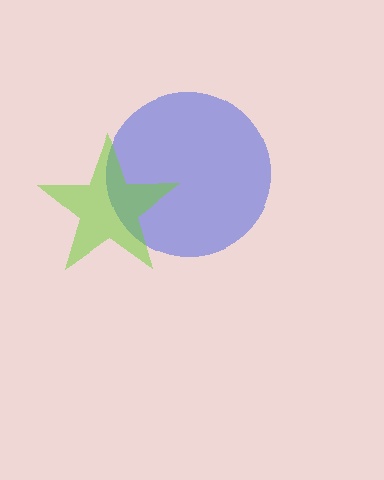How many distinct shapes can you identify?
There are 2 distinct shapes: a blue circle, a lime star.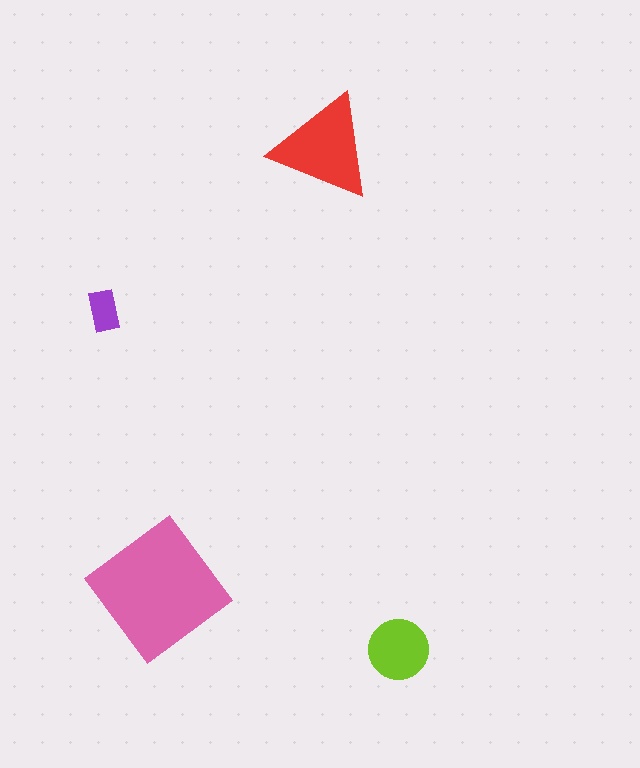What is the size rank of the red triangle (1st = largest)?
2nd.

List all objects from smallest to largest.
The purple rectangle, the lime circle, the red triangle, the pink diamond.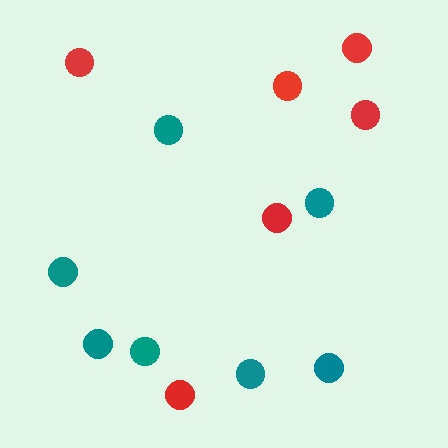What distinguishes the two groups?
There are 2 groups: one group of teal circles (7) and one group of red circles (6).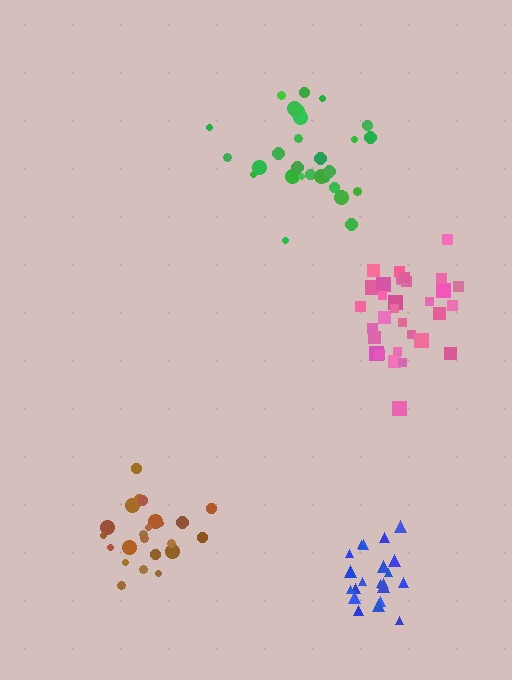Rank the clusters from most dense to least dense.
blue, brown, pink, green.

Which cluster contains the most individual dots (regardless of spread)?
Pink (32).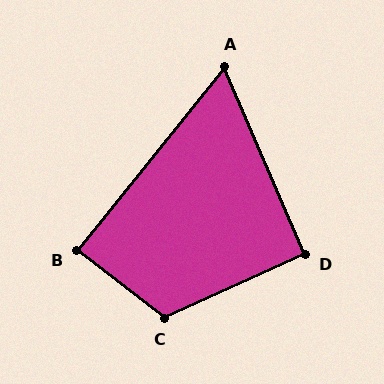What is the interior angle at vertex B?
Approximately 89 degrees (approximately right).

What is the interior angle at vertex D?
Approximately 91 degrees (approximately right).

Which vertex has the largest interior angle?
C, at approximately 118 degrees.